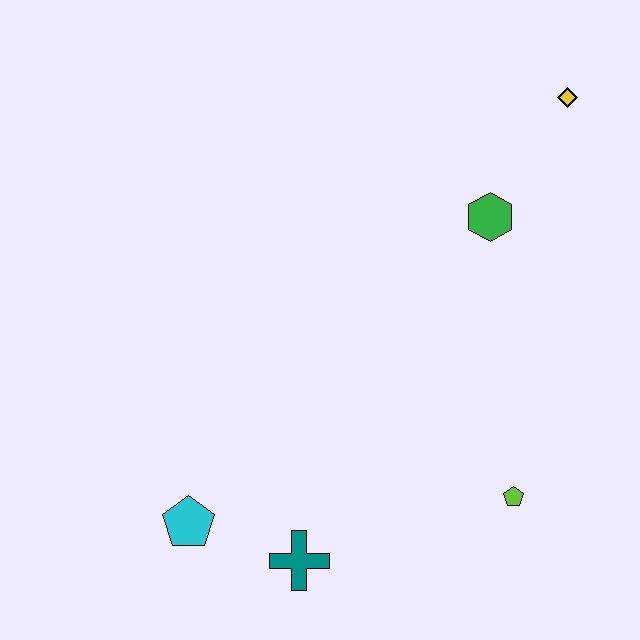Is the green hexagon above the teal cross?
Yes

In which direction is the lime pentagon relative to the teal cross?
The lime pentagon is to the right of the teal cross.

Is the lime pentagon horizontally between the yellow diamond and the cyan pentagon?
Yes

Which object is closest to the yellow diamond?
The green hexagon is closest to the yellow diamond.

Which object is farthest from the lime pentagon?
The yellow diamond is farthest from the lime pentagon.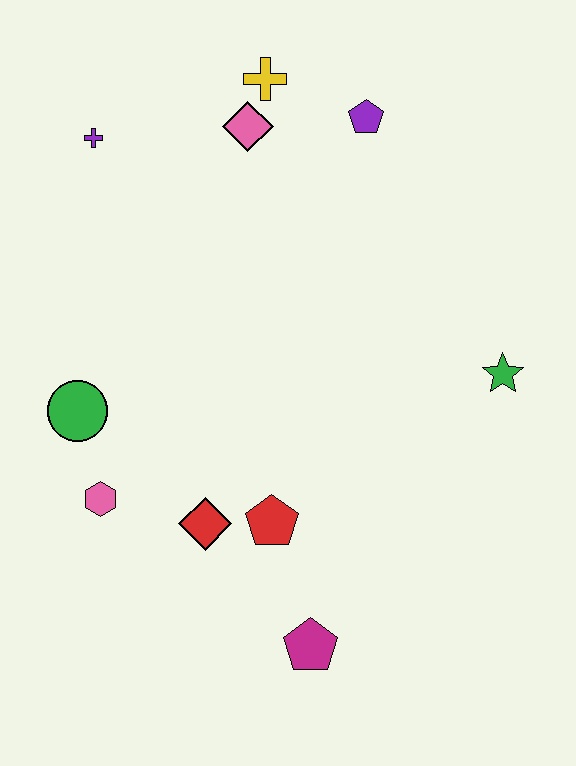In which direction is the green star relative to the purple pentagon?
The green star is below the purple pentagon.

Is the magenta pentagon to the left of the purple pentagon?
Yes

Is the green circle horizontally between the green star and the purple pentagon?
No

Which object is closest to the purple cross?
The pink diamond is closest to the purple cross.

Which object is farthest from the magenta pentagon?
The yellow cross is farthest from the magenta pentagon.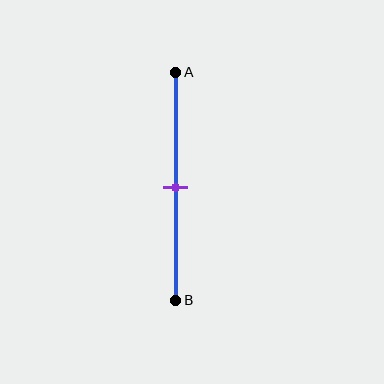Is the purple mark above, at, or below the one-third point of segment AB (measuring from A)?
The purple mark is below the one-third point of segment AB.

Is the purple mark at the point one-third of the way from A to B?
No, the mark is at about 50% from A, not at the 33% one-third point.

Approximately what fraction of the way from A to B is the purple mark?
The purple mark is approximately 50% of the way from A to B.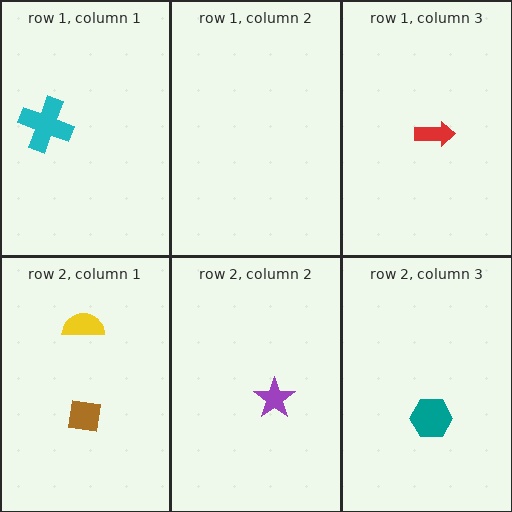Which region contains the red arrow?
The row 1, column 3 region.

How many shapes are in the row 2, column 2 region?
1.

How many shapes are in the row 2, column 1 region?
2.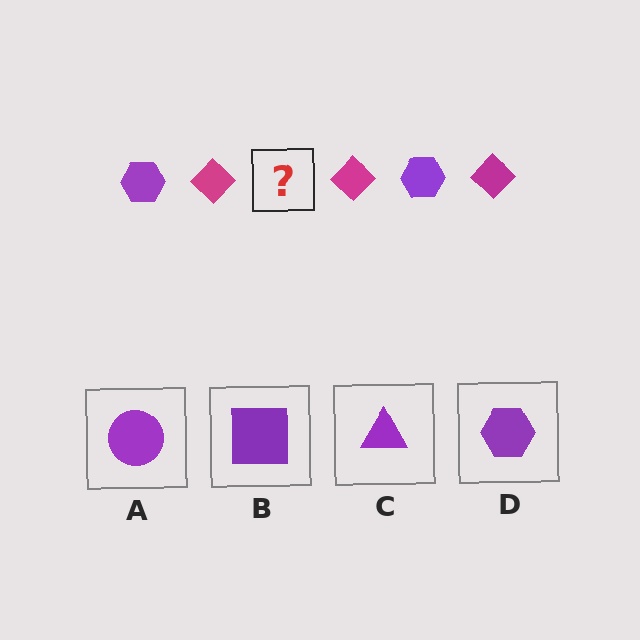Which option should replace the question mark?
Option D.